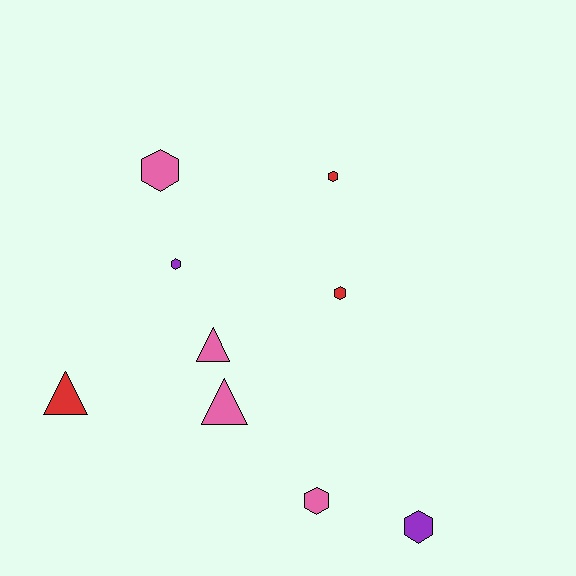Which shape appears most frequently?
Hexagon, with 6 objects.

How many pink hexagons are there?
There are 2 pink hexagons.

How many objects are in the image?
There are 9 objects.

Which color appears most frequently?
Pink, with 4 objects.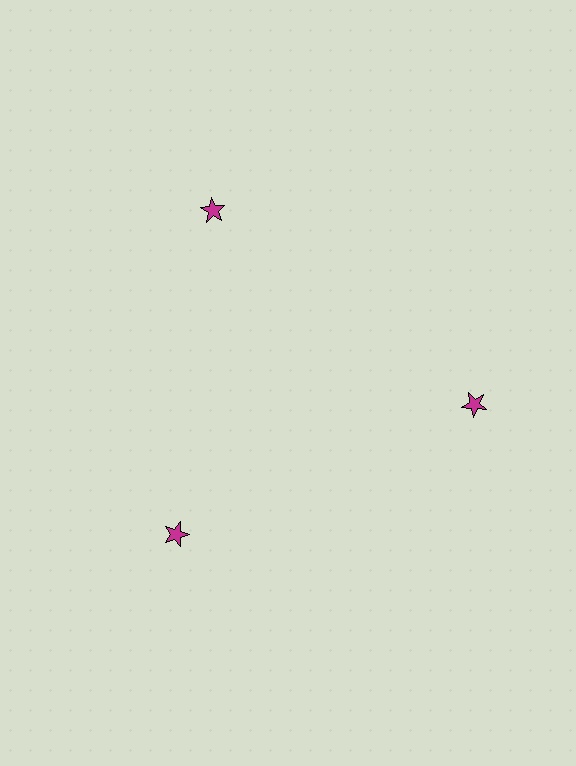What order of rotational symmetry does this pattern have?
This pattern has 3-fold rotational symmetry.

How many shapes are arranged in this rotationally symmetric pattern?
There are 3 shapes, arranged in 3 groups of 1.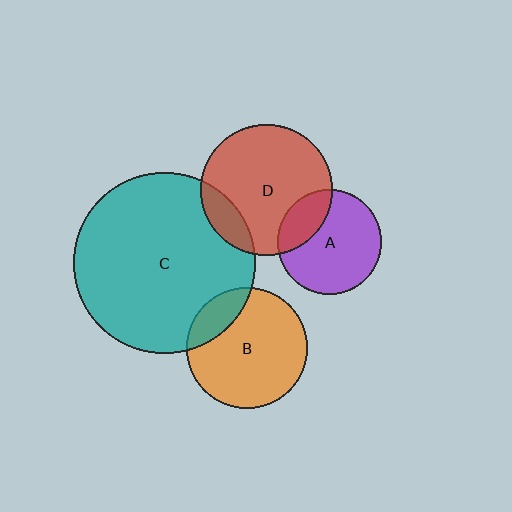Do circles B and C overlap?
Yes.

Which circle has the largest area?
Circle C (teal).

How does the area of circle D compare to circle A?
Approximately 1.6 times.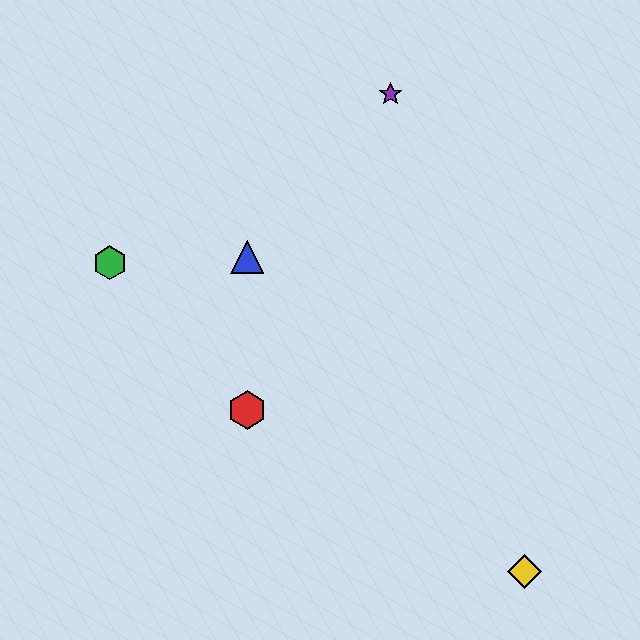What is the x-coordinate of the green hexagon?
The green hexagon is at x≈110.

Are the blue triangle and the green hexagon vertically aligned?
No, the blue triangle is at x≈247 and the green hexagon is at x≈110.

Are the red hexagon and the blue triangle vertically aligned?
Yes, both are at x≈247.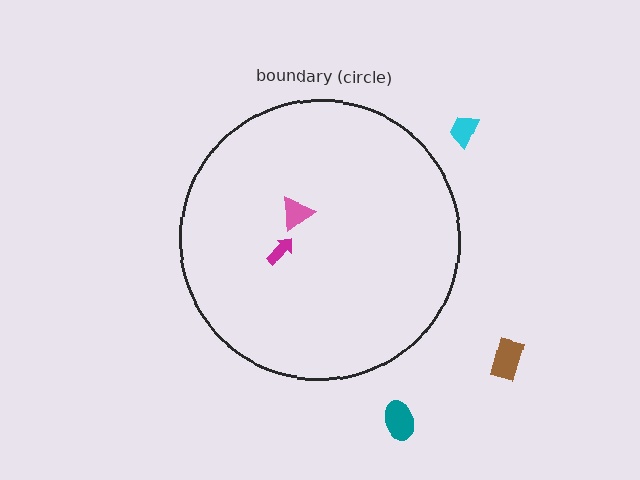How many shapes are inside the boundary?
2 inside, 3 outside.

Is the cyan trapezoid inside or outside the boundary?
Outside.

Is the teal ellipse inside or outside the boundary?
Outside.